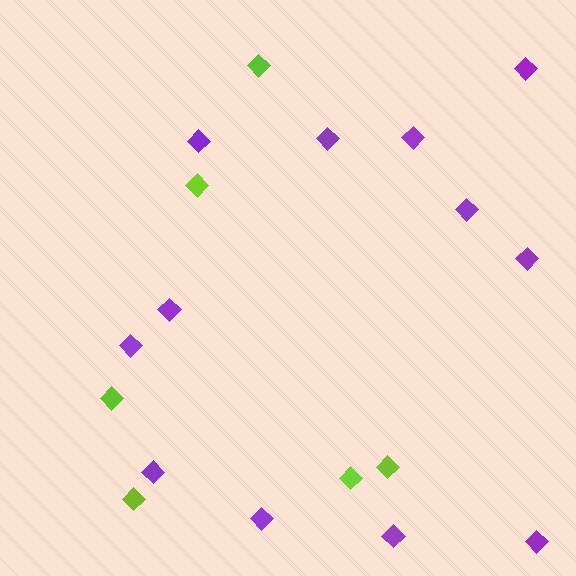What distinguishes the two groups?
There are 2 groups: one group of lime diamonds (6) and one group of purple diamonds (12).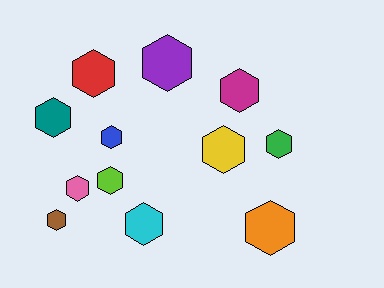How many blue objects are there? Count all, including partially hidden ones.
There is 1 blue object.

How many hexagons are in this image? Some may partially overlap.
There are 12 hexagons.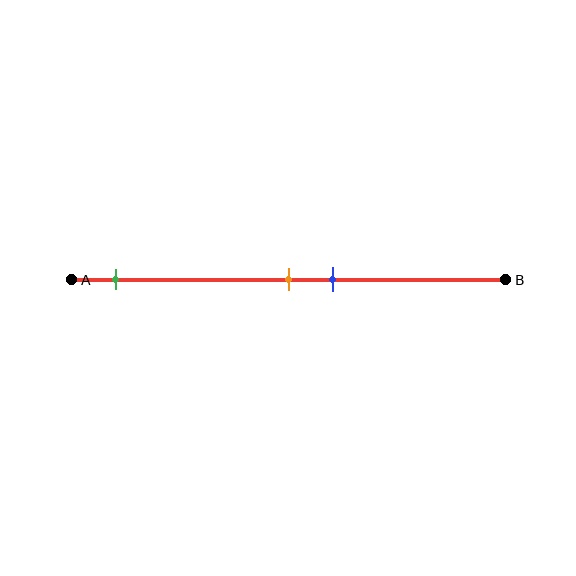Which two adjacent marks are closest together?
The orange and blue marks are the closest adjacent pair.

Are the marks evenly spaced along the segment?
No, the marks are not evenly spaced.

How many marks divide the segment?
There are 3 marks dividing the segment.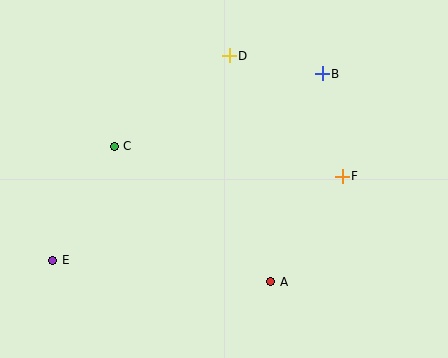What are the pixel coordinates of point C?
Point C is at (114, 146).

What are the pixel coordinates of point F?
Point F is at (342, 176).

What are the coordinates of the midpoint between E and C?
The midpoint between E and C is at (83, 203).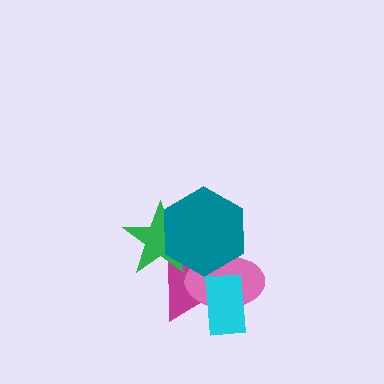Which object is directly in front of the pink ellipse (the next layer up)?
The teal hexagon is directly in front of the pink ellipse.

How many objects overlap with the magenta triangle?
4 objects overlap with the magenta triangle.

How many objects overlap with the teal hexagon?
3 objects overlap with the teal hexagon.